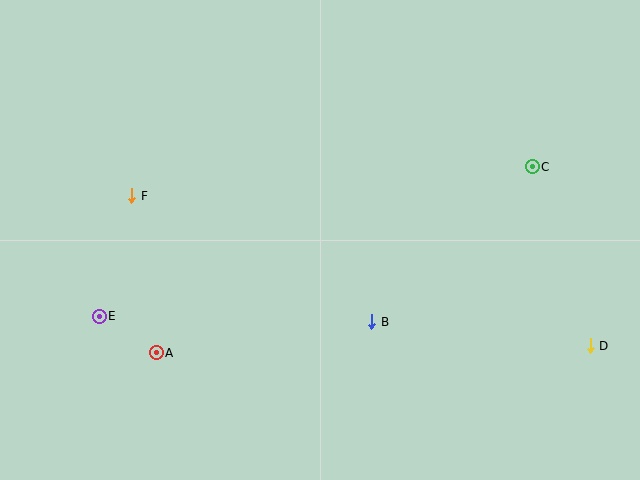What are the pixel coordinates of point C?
Point C is at (532, 167).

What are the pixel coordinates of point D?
Point D is at (590, 346).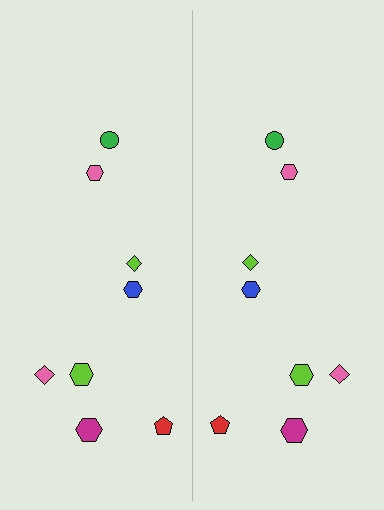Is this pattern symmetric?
Yes, this pattern has bilateral (reflection) symmetry.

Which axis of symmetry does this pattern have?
The pattern has a vertical axis of symmetry running through the center of the image.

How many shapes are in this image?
There are 16 shapes in this image.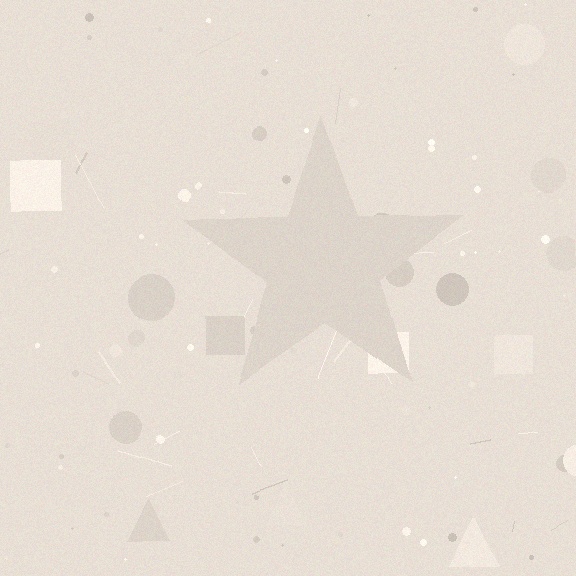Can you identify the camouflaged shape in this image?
The camouflaged shape is a star.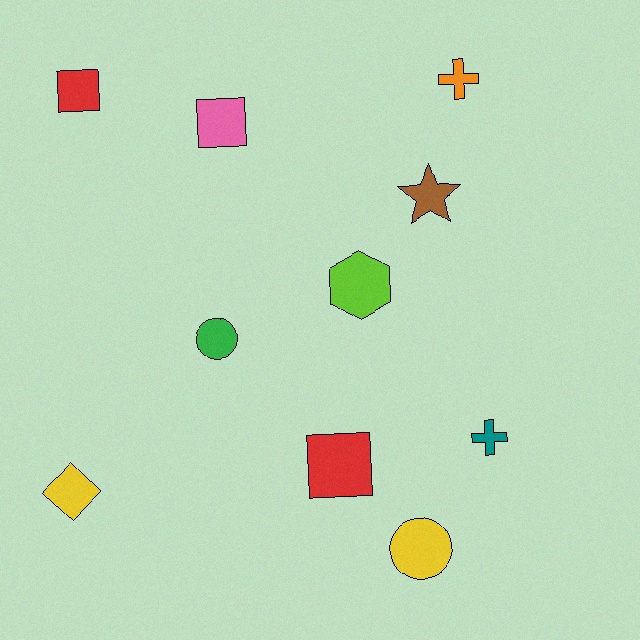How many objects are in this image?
There are 10 objects.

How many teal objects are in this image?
There is 1 teal object.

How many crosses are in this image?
There are 2 crosses.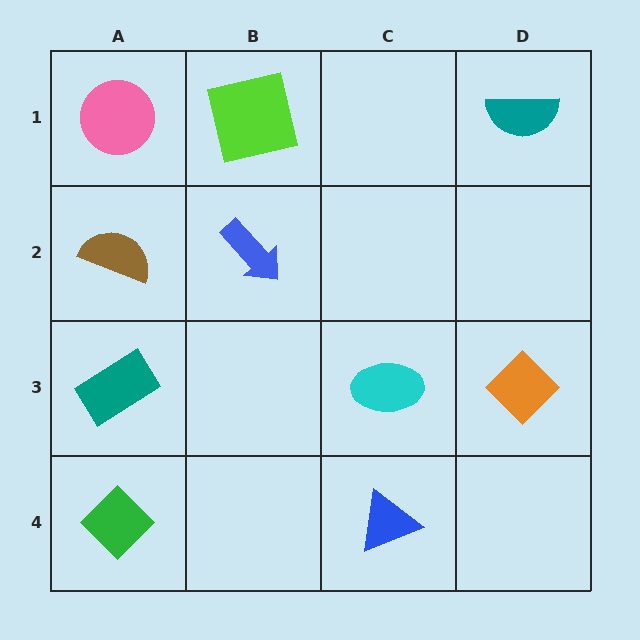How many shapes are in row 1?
3 shapes.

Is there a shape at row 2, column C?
No, that cell is empty.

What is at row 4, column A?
A green diamond.